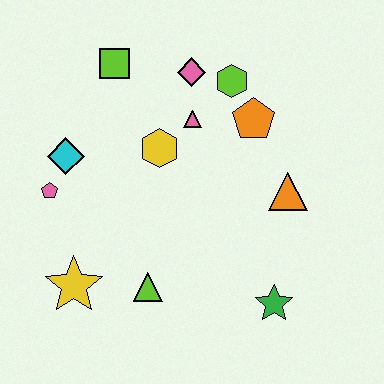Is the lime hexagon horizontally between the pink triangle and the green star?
Yes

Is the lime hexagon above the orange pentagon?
Yes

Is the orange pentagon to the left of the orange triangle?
Yes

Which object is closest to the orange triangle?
The orange pentagon is closest to the orange triangle.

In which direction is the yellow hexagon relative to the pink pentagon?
The yellow hexagon is to the right of the pink pentagon.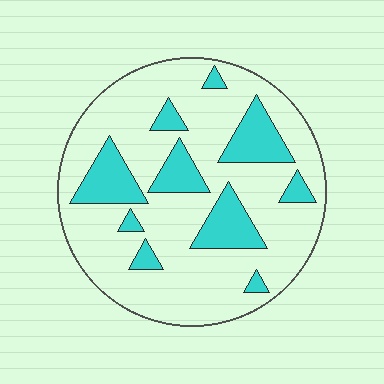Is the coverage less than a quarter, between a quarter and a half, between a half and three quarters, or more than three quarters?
Less than a quarter.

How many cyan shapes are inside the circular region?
10.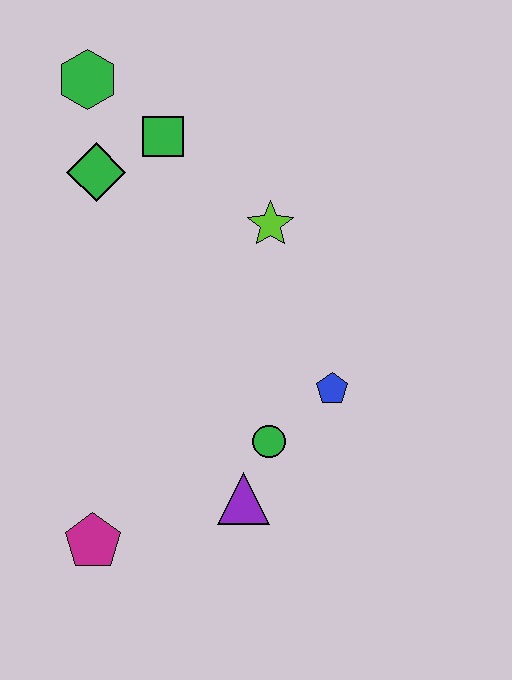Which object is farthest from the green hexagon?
The magenta pentagon is farthest from the green hexagon.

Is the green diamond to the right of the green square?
No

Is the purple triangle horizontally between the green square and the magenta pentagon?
No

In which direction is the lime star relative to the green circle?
The lime star is above the green circle.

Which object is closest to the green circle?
The purple triangle is closest to the green circle.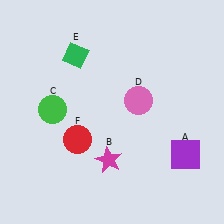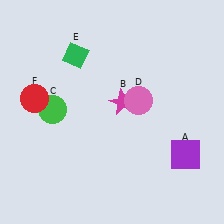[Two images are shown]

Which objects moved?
The objects that moved are: the magenta star (B), the red circle (F).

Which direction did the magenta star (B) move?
The magenta star (B) moved up.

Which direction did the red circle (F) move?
The red circle (F) moved left.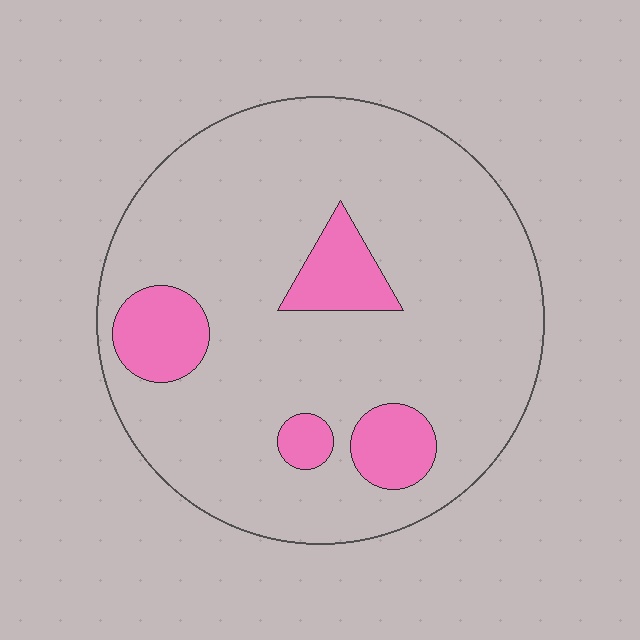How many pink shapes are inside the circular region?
4.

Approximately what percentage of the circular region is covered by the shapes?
Approximately 15%.